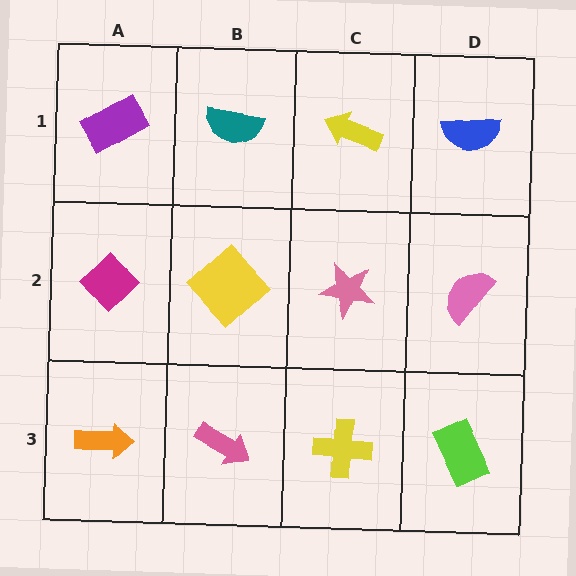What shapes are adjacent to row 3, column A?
A magenta diamond (row 2, column A), a pink arrow (row 3, column B).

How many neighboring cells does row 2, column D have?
3.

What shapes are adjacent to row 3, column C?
A pink star (row 2, column C), a pink arrow (row 3, column B), a lime rectangle (row 3, column D).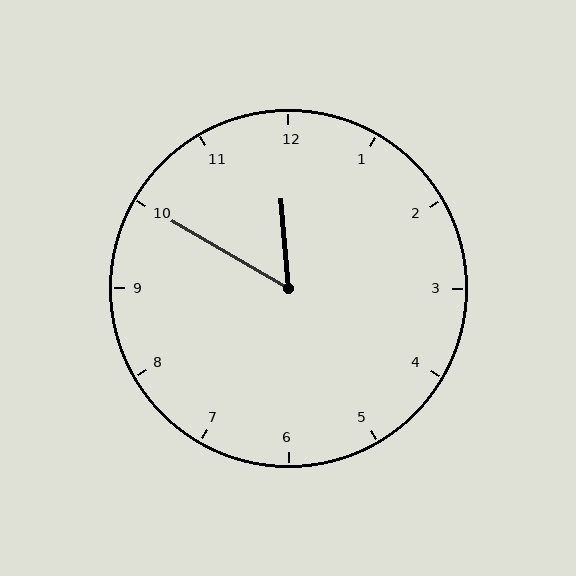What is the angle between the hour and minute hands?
Approximately 55 degrees.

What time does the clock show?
11:50.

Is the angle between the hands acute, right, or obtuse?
It is acute.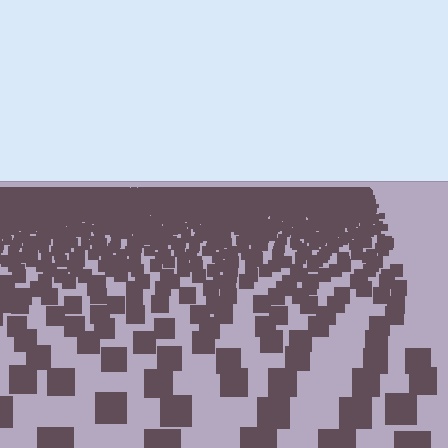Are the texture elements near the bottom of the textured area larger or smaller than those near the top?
Larger. Near the bottom, elements are closer to the viewer and appear at a bigger on-screen size.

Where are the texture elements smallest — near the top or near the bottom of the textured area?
Near the top.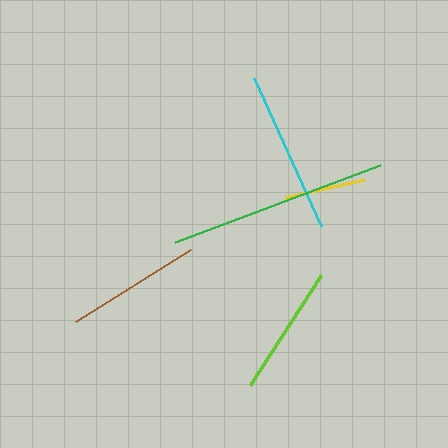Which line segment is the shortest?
The yellow line is the shortest at approximately 81 pixels.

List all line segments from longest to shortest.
From longest to shortest: green, cyan, brown, lime, yellow.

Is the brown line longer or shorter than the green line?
The green line is longer than the brown line.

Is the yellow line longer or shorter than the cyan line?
The cyan line is longer than the yellow line.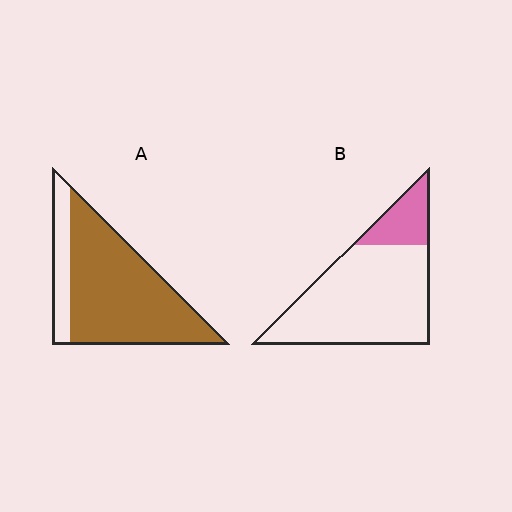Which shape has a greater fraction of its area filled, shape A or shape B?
Shape A.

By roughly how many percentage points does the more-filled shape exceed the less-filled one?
By roughly 60 percentage points (A over B).